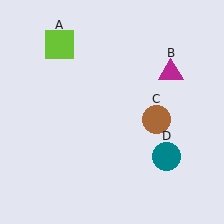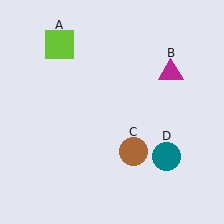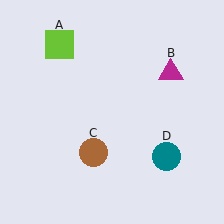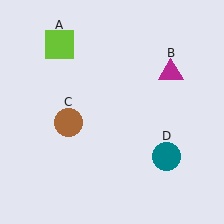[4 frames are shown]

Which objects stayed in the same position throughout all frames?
Lime square (object A) and magenta triangle (object B) and teal circle (object D) remained stationary.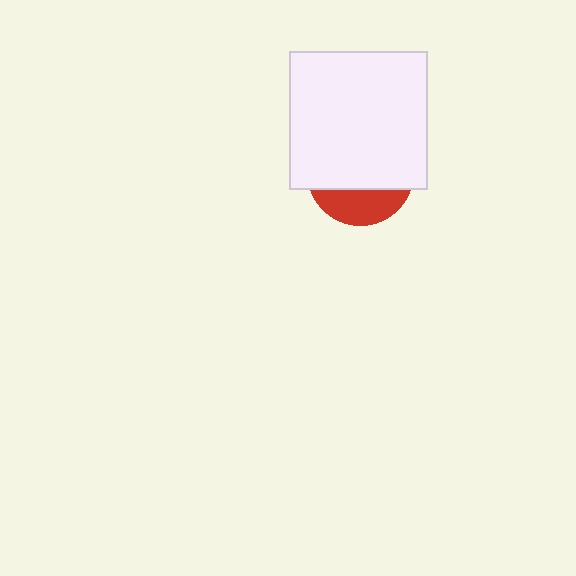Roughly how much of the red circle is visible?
A small part of it is visible (roughly 30%).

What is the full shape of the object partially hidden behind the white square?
The partially hidden object is a red circle.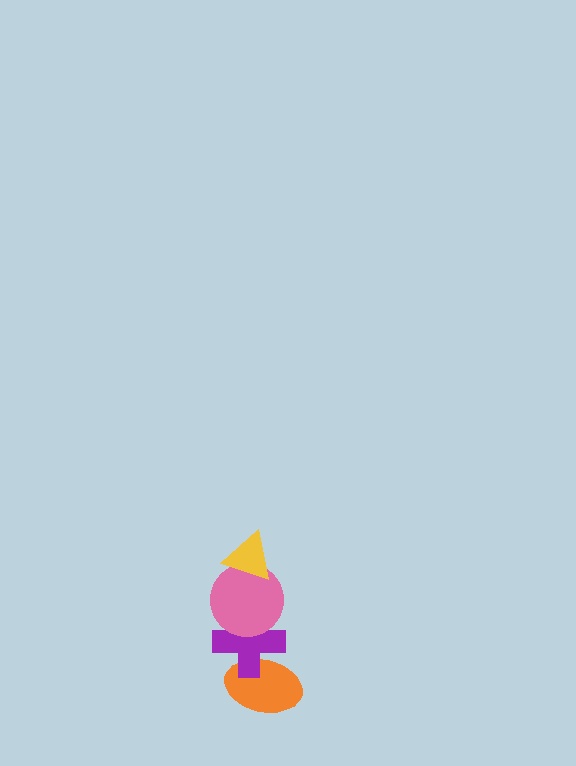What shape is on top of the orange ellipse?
The purple cross is on top of the orange ellipse.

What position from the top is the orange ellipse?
The orange ellipse is 4th from the top.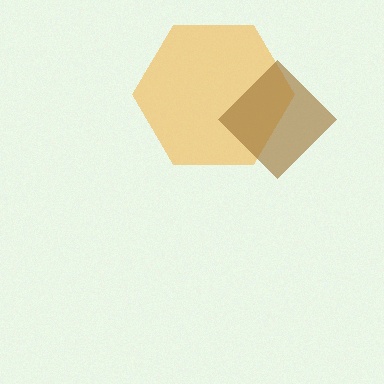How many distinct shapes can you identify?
There are 2 distinct shapes: an orange hexagon, a brown diamond.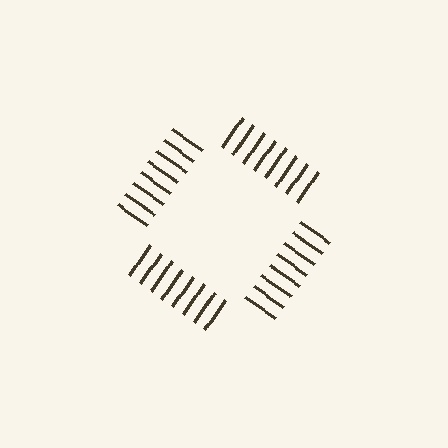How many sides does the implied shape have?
4 sides — the line-ends trace a square.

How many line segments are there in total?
32 — 8 along each of the 4 edges.